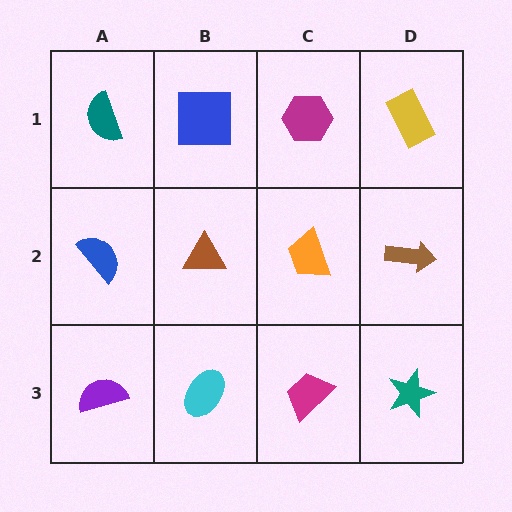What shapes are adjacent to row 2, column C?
A magenta hexagon (row 1, column C), a magenta trapezoid (row 3, column C), a brown triangle (row 2, column B), a brown arrow (row 2, column D).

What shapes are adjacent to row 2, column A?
A teal semicircle (row 1, column A), a purple semicircle (row 3, column A), a brown triangle (row 2, column B).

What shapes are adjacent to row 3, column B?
A brown triangle (row 2, column B), a purple semicircle (row 3, column A), a magenta trapezoid (row 3, column C).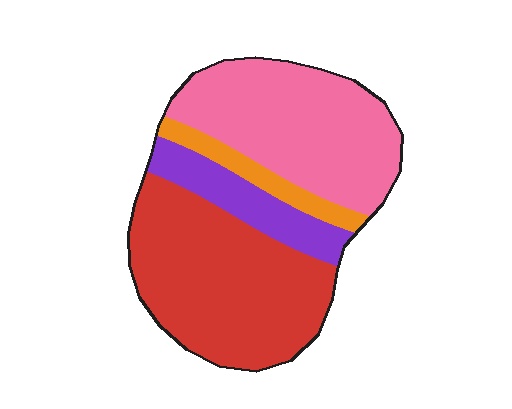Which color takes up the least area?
Orange, at roughly 10%.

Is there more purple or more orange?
Purple.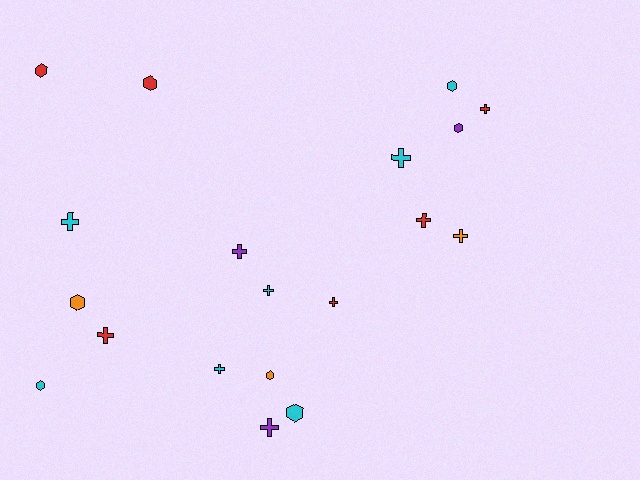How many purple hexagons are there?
There is 1 purple hexagon.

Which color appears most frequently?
Cyan, with 7 objects.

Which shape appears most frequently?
Cross, with 11 objects.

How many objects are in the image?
There are 19 objects.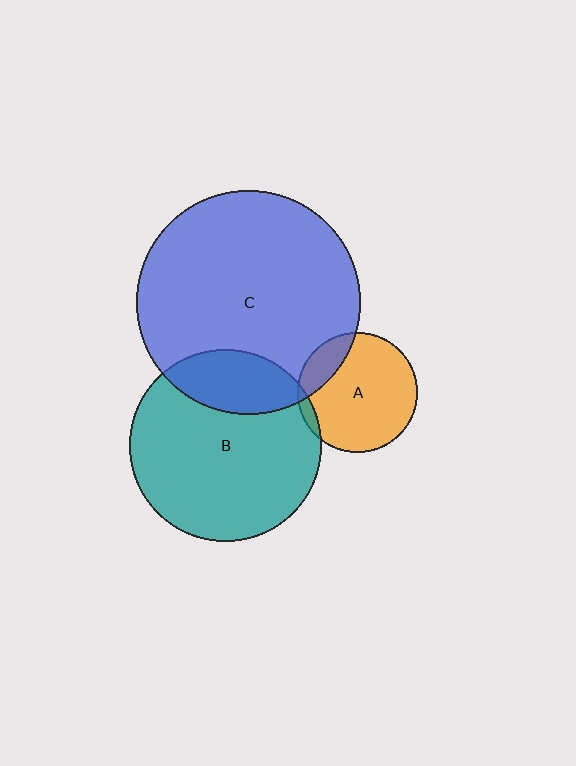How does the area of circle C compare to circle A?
Approximately 3.5 times.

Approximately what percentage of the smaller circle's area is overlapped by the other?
Approximately 15%.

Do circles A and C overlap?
Yes.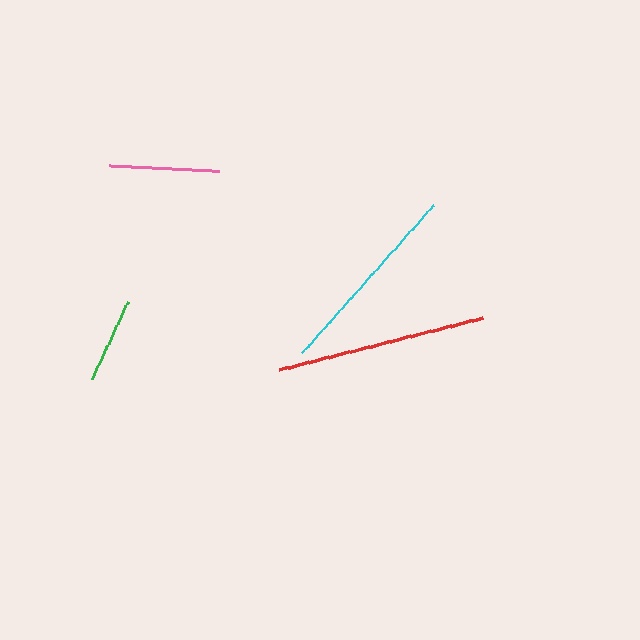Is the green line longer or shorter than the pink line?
The pink line is longer than the green line.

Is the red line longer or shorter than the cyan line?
The red line is longer than the cyan line.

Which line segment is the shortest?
The green line is the shortest at approximately 85 pixels.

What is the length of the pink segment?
The pink segment is approximately 110 pixels long.